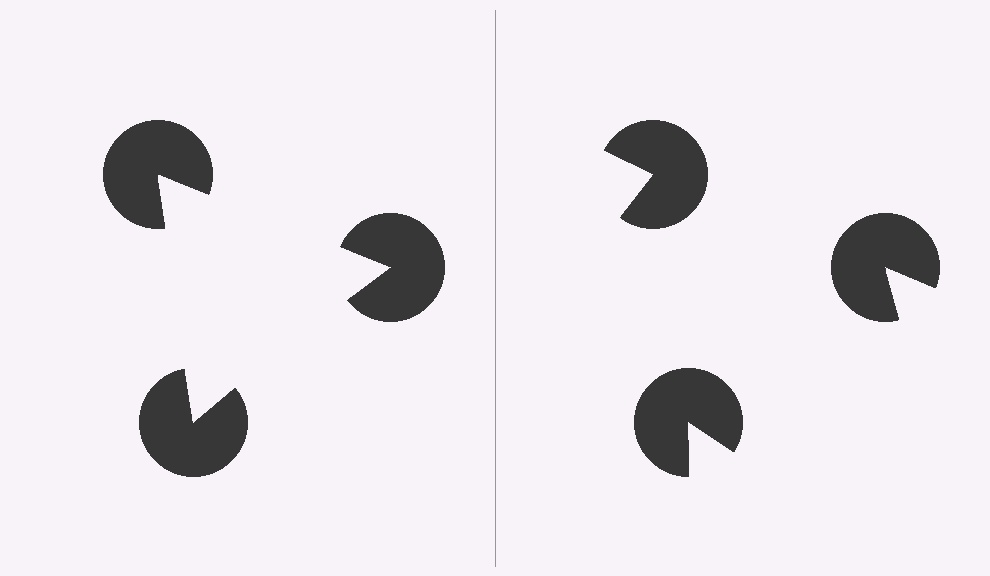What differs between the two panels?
The pac-man discs are positioned identically on both sides; only the wedge orientations differ. On the left they align to a triangle; on the right they are misaligned.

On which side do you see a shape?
An illusory triangle appears on the left side. On the right side the wedge cuts are rotated, so no coherent shape forms.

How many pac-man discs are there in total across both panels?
6 — 3 on each side.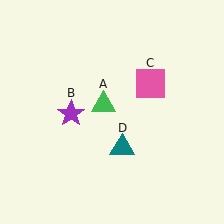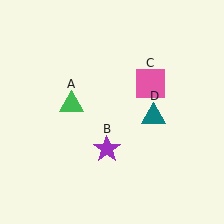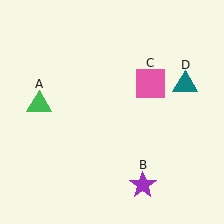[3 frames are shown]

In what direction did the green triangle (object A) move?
The green triangle (object A) moved left.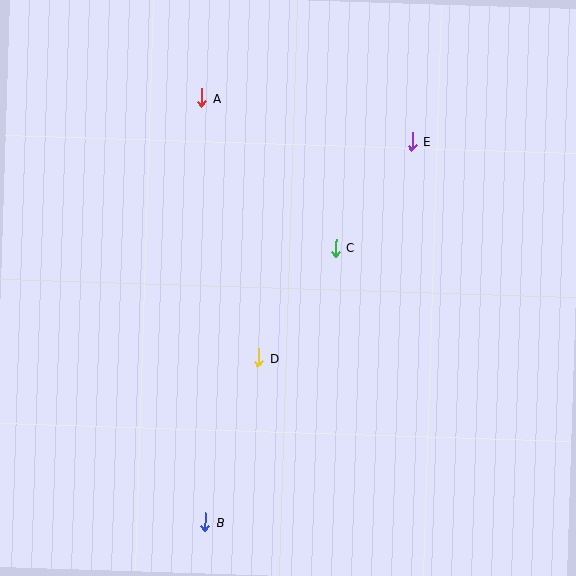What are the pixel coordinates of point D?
Point D is at (258, 358).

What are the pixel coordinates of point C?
Point C is at (336, 248).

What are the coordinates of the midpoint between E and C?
The midpoint between E and C is at (374, 195).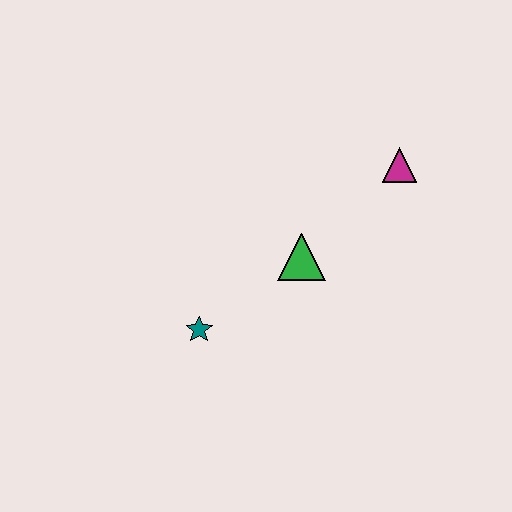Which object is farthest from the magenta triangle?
The teal star is farthest from the magenta triangle.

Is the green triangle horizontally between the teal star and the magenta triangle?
Yes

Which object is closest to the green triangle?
The teal star is closest to the green triangle.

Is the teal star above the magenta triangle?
No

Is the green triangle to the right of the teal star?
Yes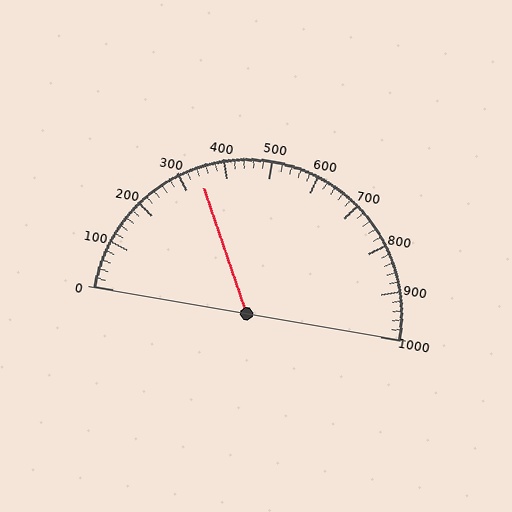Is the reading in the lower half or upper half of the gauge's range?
The reading is in the lower half of the range (0 to 1000).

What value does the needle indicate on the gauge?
The needle indicates approximately 340.